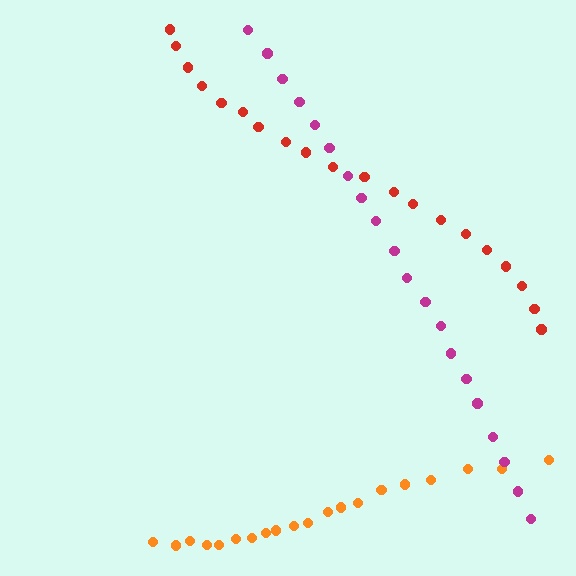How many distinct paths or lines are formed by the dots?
There are 3 distinct paths.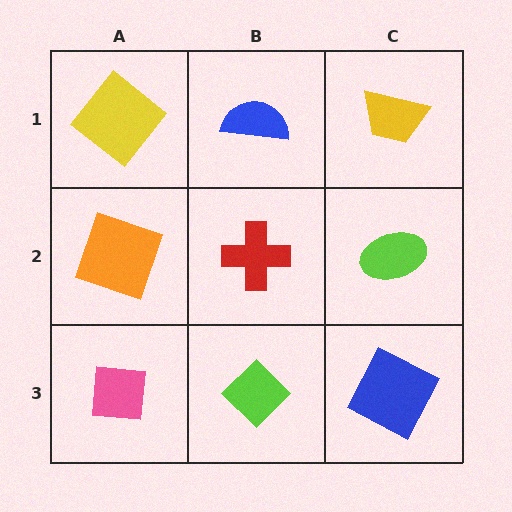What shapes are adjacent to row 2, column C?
A yellow trapezoid (row 1, column C), a blue square (row 3, column C), a red cross (row 2, column B).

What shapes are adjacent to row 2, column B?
A blue semicircle (row 1, column B), a lime diamond (row 3, column B), an orange square (row 2, column A), a lime ellipse (row 2, column C).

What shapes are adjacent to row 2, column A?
A yellow diamond (row 1, column A), a pink square (row 3, column A), a red cross (row 2, column B).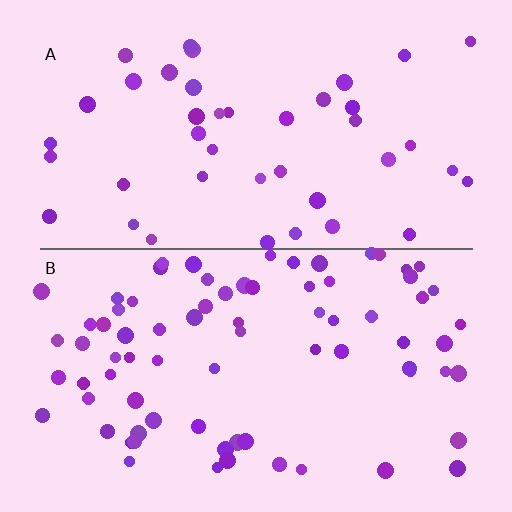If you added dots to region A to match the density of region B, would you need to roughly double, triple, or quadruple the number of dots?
Approximately double.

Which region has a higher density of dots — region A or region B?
B (the bottom).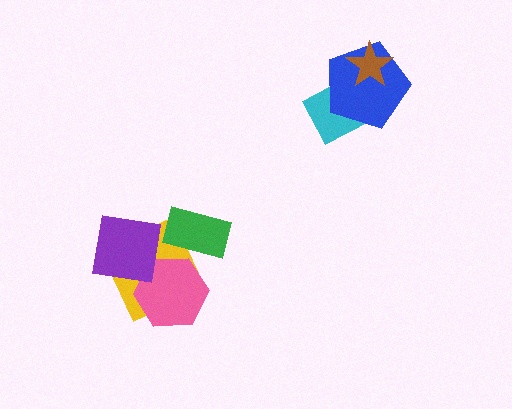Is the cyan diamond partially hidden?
Yes, it is partially covered by another shape.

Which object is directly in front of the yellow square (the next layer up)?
The pink hexagon is directly in front of the yellow square.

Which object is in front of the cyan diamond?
The blue pentagon is in front of the cyan diamond.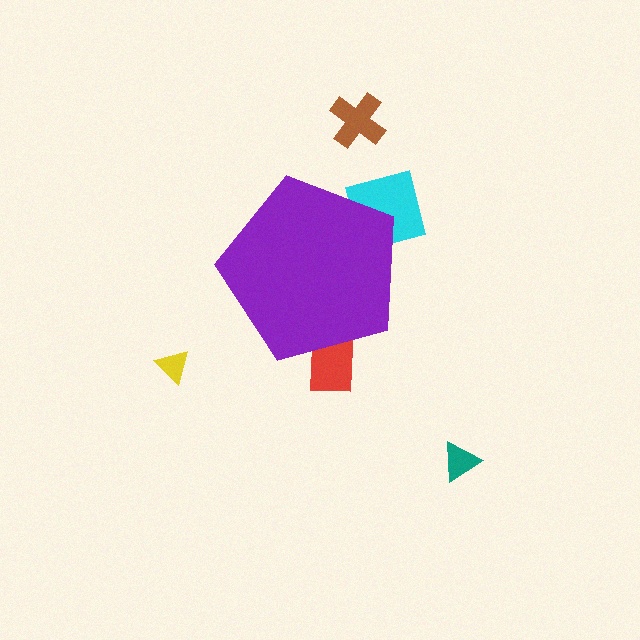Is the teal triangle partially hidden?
No, the teal triangle is fully visible.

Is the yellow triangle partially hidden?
No, the yellow triangle is fully visible.